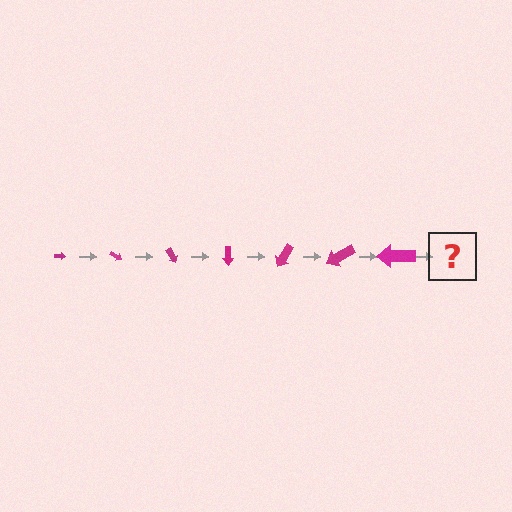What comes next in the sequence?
The next element should be an arrow, larger than the previous one and rotated 210 degrees from the start.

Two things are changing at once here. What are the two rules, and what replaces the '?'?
The two rules are that the arrow grows larger each step and it rotates 30 degrees each step. The '?' should be an arrow, larger than the previous one and rotated 210 degrees from the start.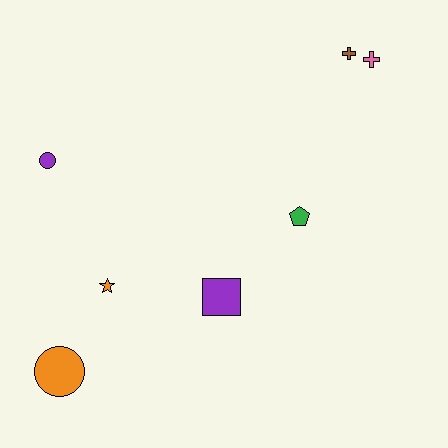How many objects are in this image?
There are 7 objects.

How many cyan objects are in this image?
There are no cyan objects.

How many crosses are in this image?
There are 2 crosses.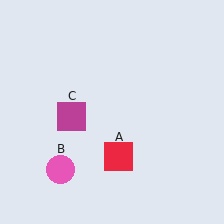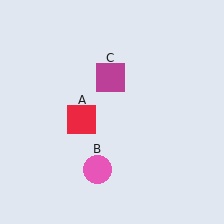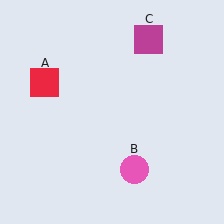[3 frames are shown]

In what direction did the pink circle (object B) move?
The pink circle (object B) moved right.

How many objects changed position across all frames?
3 objects changed position: red square (object A), pink circle (object B), magenta square (object C).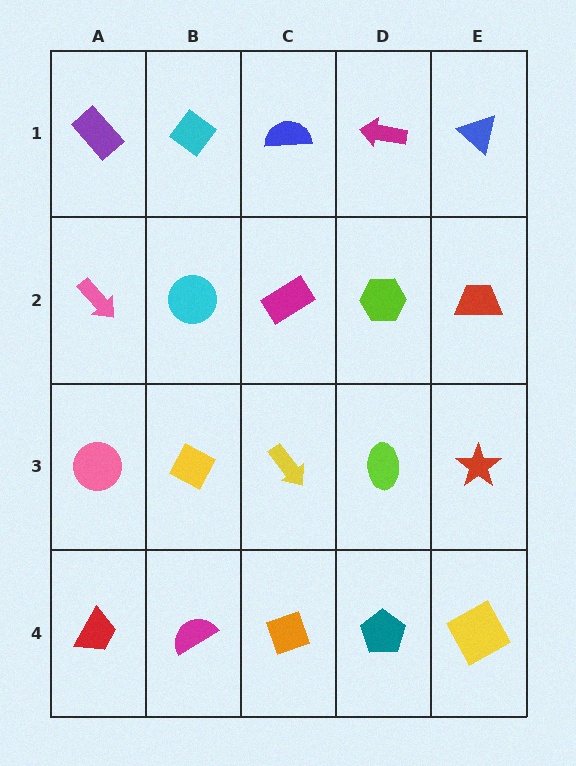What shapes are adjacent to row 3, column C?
A magenta rectangle (row 2, column C), an orange diamond (row 4, column C), a yellow diamond (row 3, column B), a lime ellipse (row 3, column D).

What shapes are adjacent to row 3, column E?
A red trapezoid (row 2, column E), a yellow square (row 4, column E), a lime ellipse (row 3, column D).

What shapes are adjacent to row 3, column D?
A lime hexagon (row 2, column D), a teal pentagon (row 4, column D), a yellow arrow (row 3, column C), a red star (row 3, column E).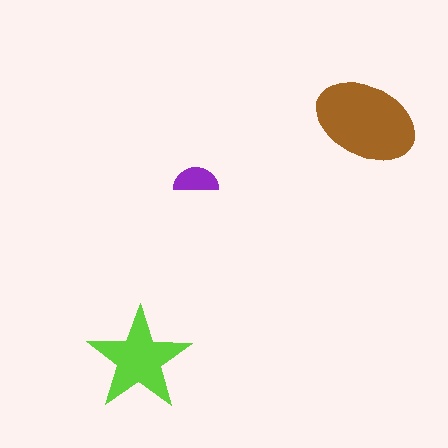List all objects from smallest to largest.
The purple semicircle, the lime star, the brown ellipse.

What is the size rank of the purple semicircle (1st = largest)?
3rd.